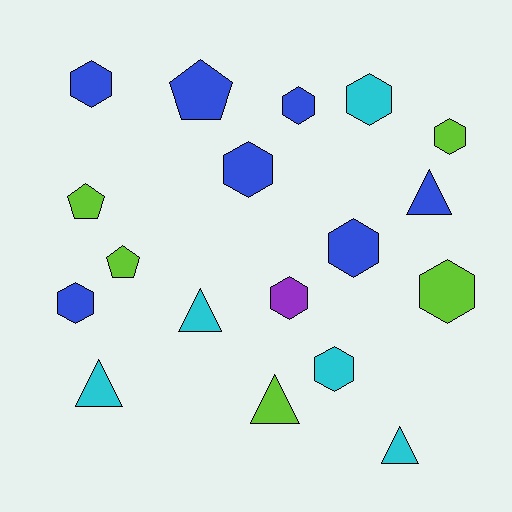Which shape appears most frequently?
Hexagon, with 10 objects.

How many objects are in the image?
There are 18 objects.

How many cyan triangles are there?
There are 3 cyan triangles.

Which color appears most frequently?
Blue, with 7 objects.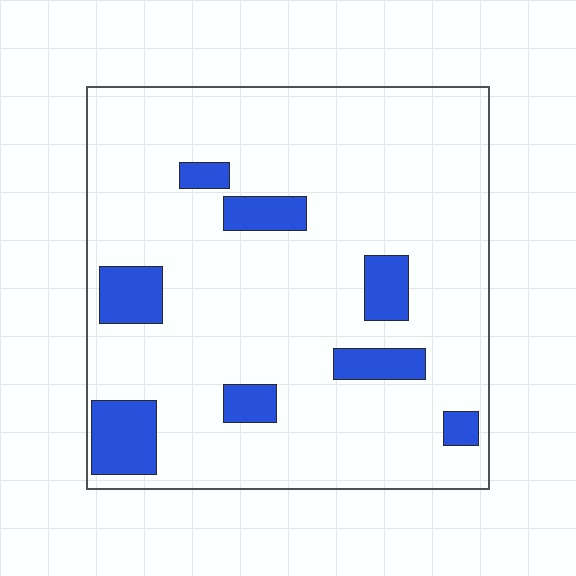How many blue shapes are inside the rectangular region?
8.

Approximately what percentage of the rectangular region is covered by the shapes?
Approximately 15%.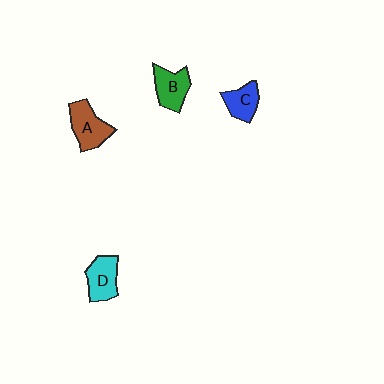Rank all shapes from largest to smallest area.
From largest to smallest: A (brown), B (green), D (cyan), C (blue).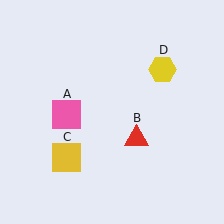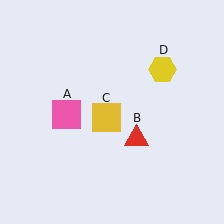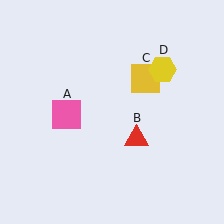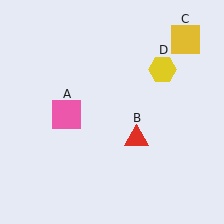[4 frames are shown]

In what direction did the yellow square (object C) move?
The yellow square (object C) moved up and to the right.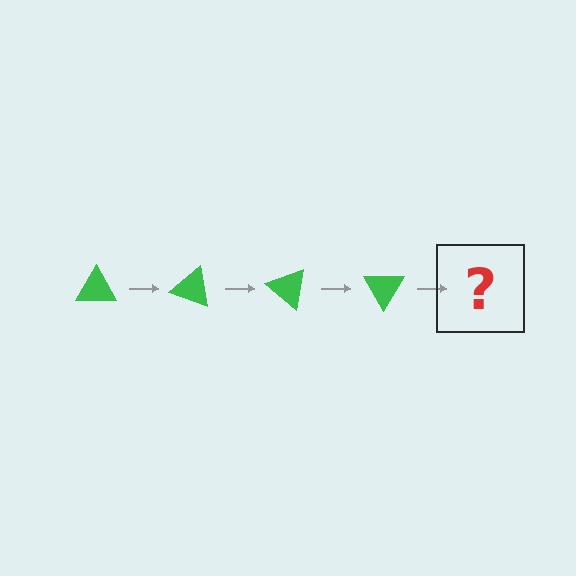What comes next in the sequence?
The next element should be a green triangle rotated 80 degrees.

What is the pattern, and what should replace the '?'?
The pattern is that the triangle rotates 20 degrees each step. The '?' should be a green triangle rotated 80 degrees.